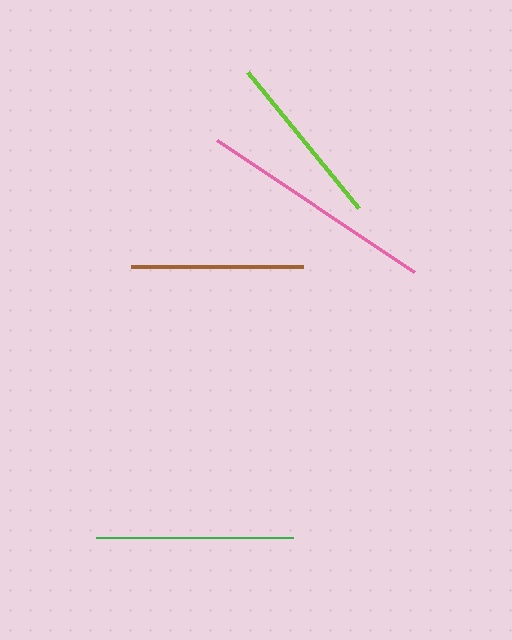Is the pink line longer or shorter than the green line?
The pink line is longer than the green line.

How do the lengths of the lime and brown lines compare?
The lime and brown lines are approximately the same length.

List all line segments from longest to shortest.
From longest to shortest: pink, green, lime, brown.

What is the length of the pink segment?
The pink segment is approximately 237 pixels long.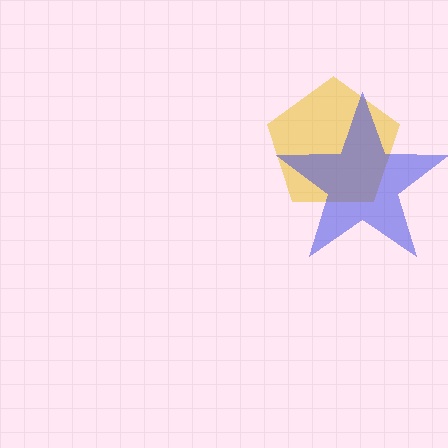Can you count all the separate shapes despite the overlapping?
Yes, there are 2 separate shapes.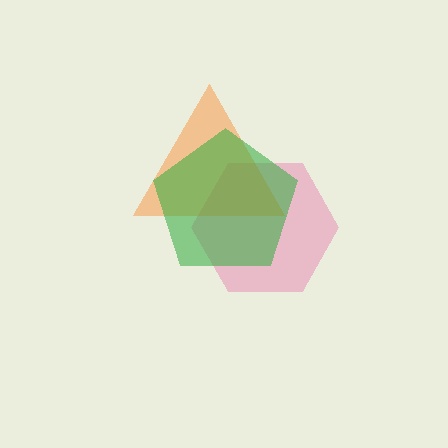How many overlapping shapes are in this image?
There are 3 overlapping shapes in the image.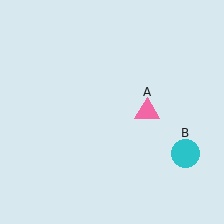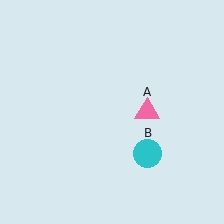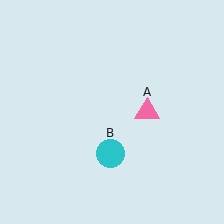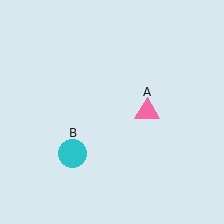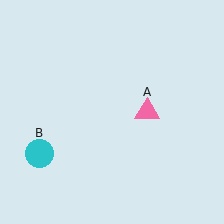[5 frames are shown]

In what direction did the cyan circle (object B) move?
The cyan circle (object B) moved left.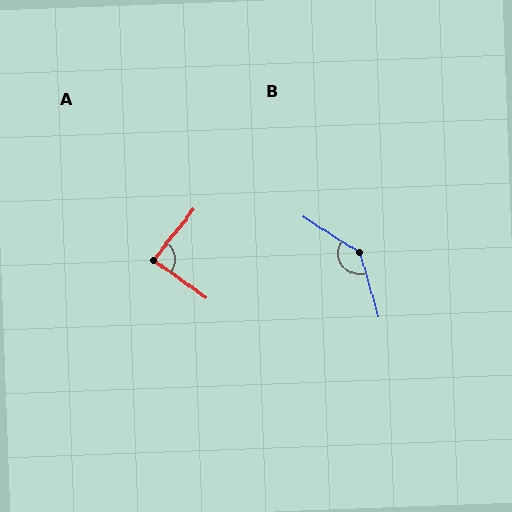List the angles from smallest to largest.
A (87°), B (139°).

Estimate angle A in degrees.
Approximately 87 degrees.